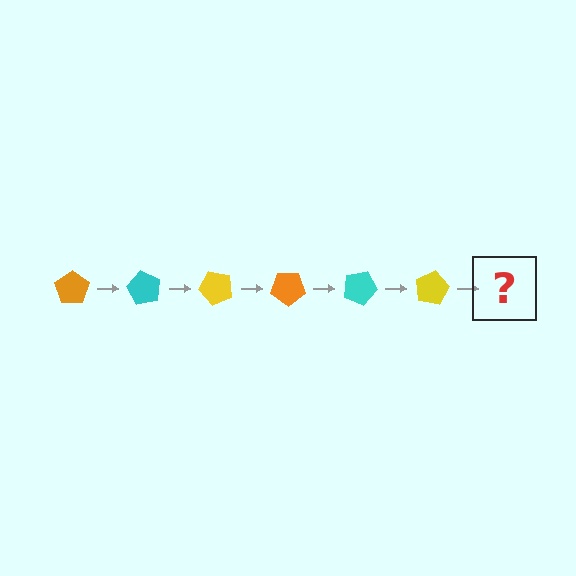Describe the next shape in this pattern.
It should be an orange pentagon, rotated 360 degrees from the start.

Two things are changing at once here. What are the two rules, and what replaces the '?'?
The two rules are that it rotates 60 degrees each step and the color cycles through orange, cyan, and yellow. The '?' should be an orange pentagon, rotated 360 degrees from the start.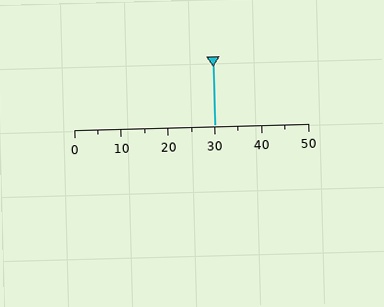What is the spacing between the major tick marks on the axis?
The major ticks are spaced 10 apart.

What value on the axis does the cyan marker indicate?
The marker indicates approximately 30.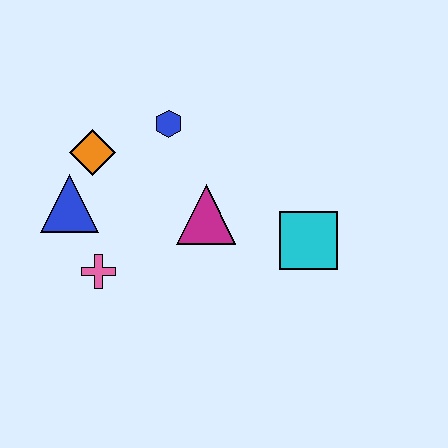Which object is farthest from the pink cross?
The cyan square is farthest from the pink cross.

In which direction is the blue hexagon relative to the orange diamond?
The blue hexagon is to the right of the orange diamond.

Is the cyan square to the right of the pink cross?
Yes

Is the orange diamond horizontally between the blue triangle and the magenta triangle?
Yes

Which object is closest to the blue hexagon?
The orange diamond is closest to the blue hexagon.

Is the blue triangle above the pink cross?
Yes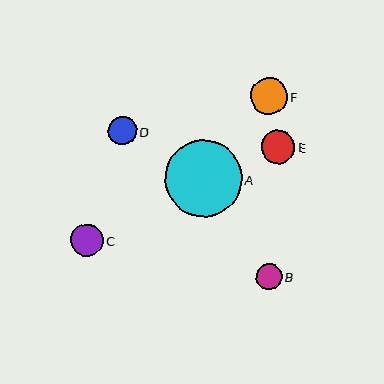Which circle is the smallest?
Circle B is the smallest with a size of approximately 26 pixels.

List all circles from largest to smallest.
From largest to smallest: A, F, E, C, D, B.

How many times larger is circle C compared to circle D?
Circle C is approximately 1.2 times the size of circle D.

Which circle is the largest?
Circle A is the largest with a size of approximately 77 pixels.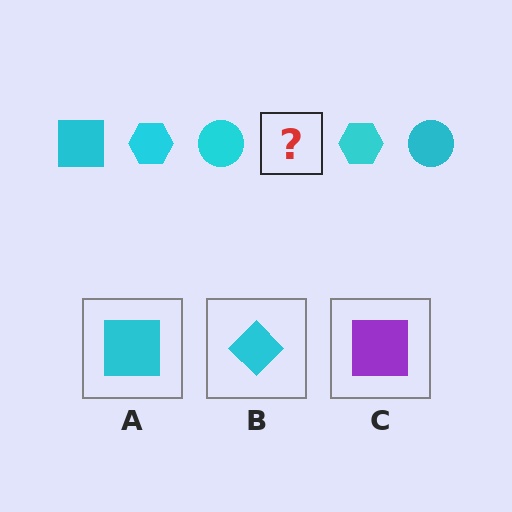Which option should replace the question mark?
Option A.